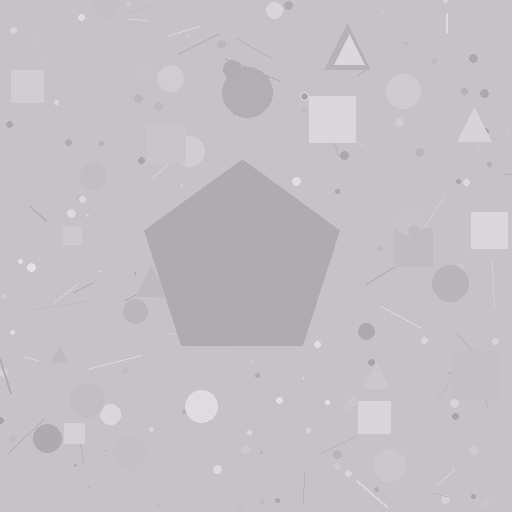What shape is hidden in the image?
A pentagon is hidden in the image.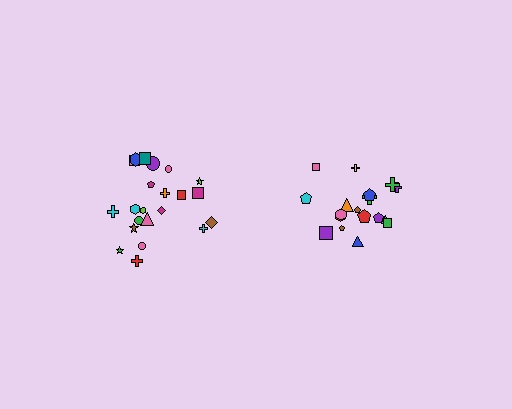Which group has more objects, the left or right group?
The left group.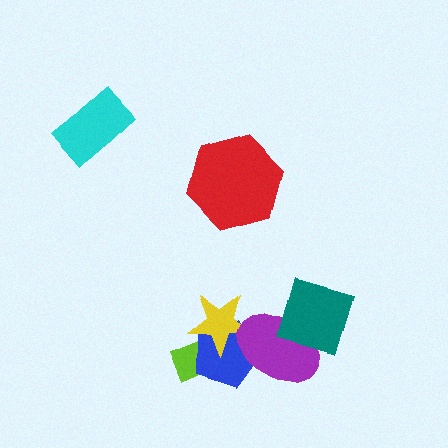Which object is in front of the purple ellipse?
The teal diamond is in front of the purple ellipse.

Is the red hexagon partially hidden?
No, no other shape covers it.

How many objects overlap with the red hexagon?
0 objects overlap with the red hexagon.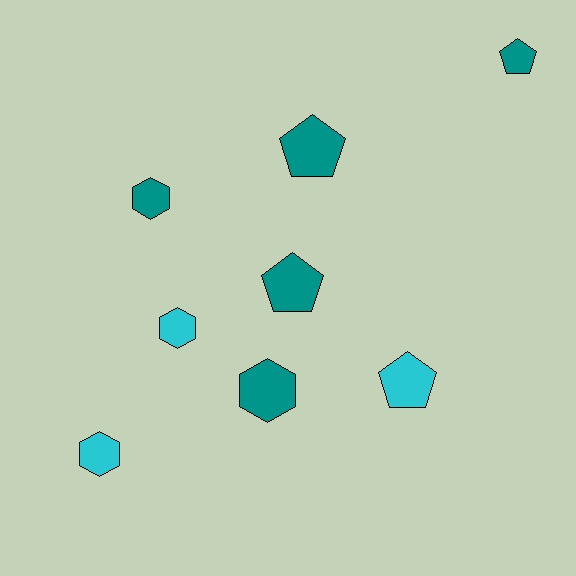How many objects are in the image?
There are 8 objects.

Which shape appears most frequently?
Hexagon, with 4 objects.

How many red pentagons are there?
There are no red pentagons.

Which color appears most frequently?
Teal, with 5 objects.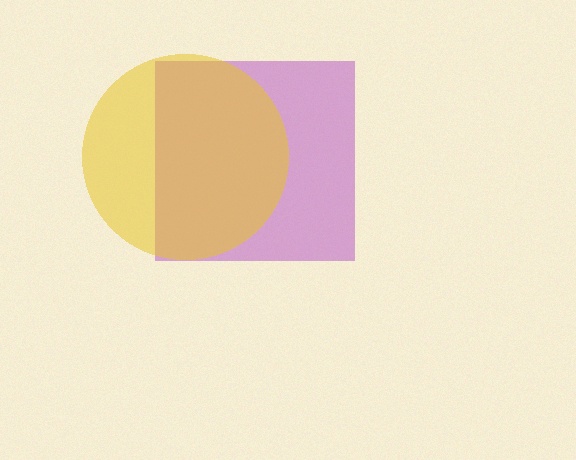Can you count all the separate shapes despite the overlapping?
Yes, there are 2 separate shapes.